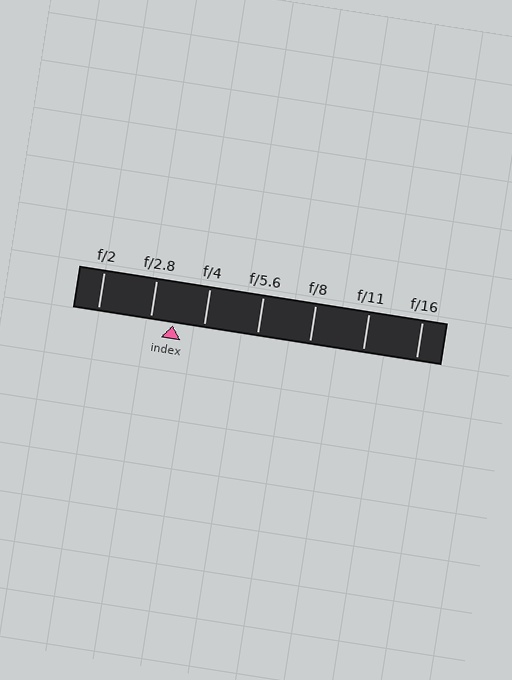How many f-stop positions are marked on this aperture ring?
There are 7 f-stop positions marked.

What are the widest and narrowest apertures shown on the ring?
The widest aperture shown is f/2 and the narrowest is f/16.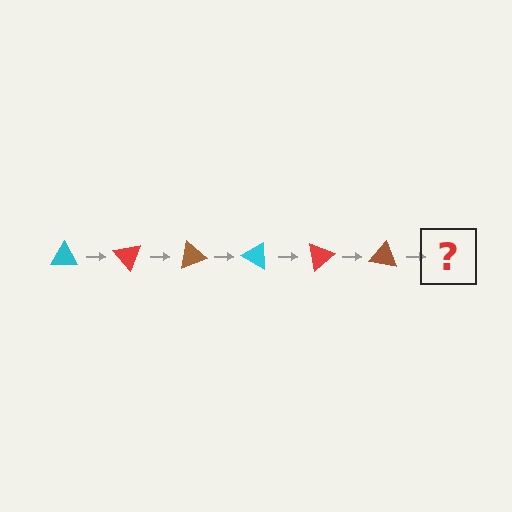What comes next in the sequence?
The next element should be a cyan triangle, rotated 300 degrees from the start.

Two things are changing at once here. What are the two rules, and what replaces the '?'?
The two rules are that it rotates 50 degrees each step and the color cycles through cyan, red, and brown. The '?' should be a cyan triangle, rotated 300 degrees from the start.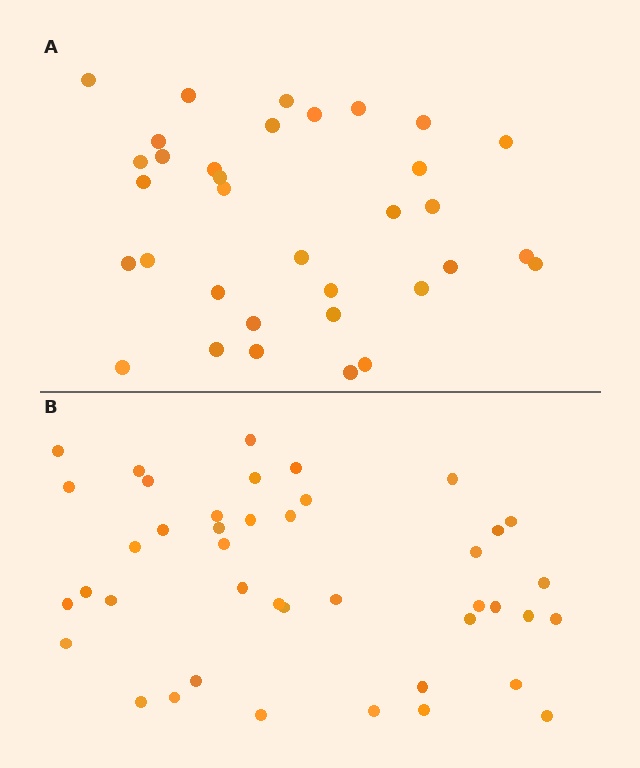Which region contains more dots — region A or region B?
Region B (the bottom region) has more dots.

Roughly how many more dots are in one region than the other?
Region B has roughly 8 or so more dots than region A.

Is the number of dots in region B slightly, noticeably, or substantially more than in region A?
Region B has only slightly more — the two regions are fairly close. The ratio is roughly 1.2 to 1.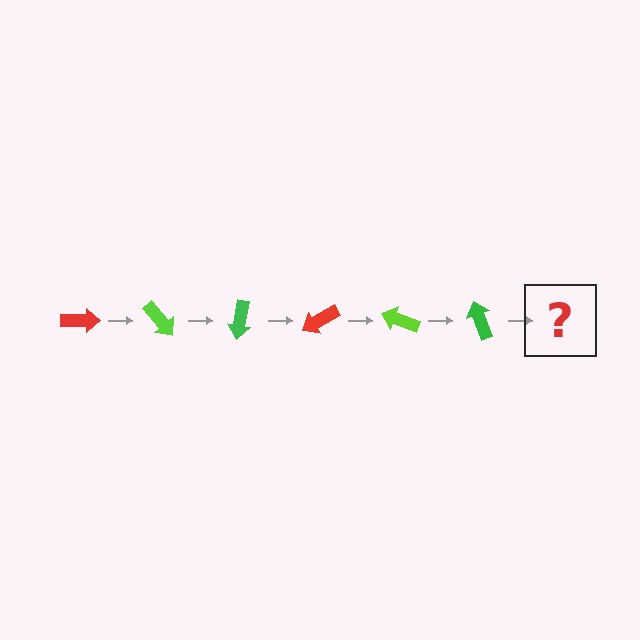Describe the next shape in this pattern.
It should be a red arrow, rotated 300 degrees from the start.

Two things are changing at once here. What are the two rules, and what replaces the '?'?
The two rules are that it rotates 50 degrees each step and the color cycles through red, lime, and green. The '?' should be a red arrow, rotated 300 degrees from the start.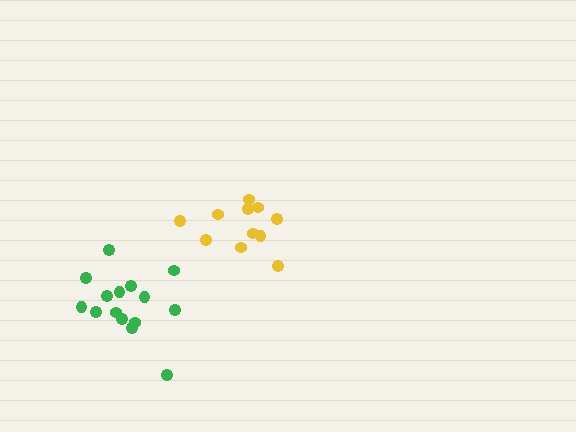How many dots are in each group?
Group 1: 11 dots, Group 2: 15 dots (26 total).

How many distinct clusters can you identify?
There are 2 distinct clusters.